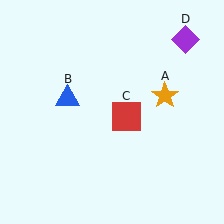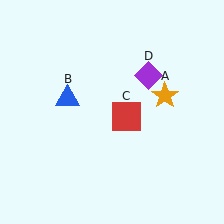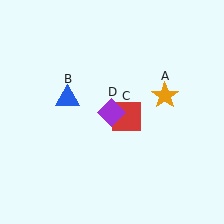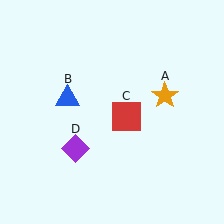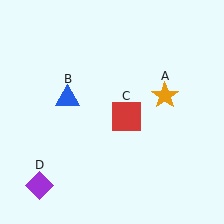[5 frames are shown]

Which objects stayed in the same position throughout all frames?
Orange star (object A) and blue triangle (object B) and red square (object C) remained stationary.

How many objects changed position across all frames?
1 object changed position: purple diamond (object D).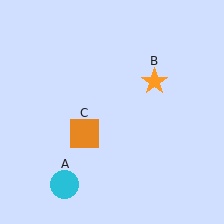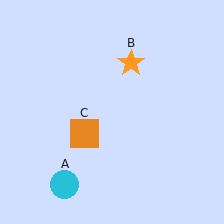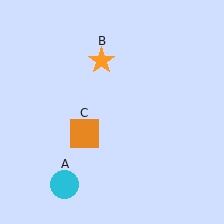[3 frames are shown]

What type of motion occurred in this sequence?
The orange star (object B) rotated counterclockwise around the center of the scene.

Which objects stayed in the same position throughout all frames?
Cyan circle (object A) and orange square (object C) remained stationary.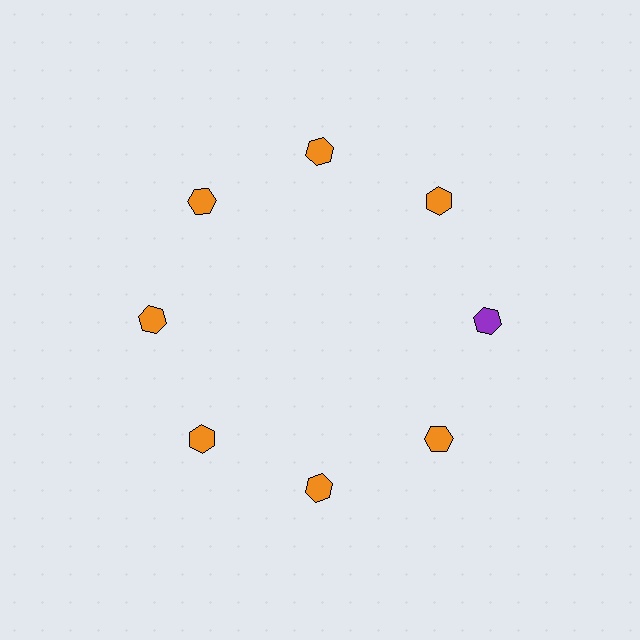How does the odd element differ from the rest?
It has a different color: purple instead of orange.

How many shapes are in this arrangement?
There are 8 shapes arranged in a ring pattern.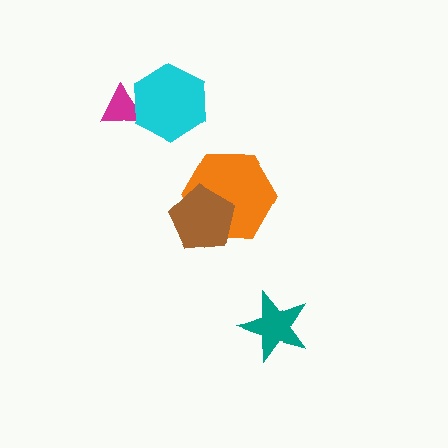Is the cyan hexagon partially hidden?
No, no other shape covers it.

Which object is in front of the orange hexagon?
The brown pentagon is in front of the orange hexagon.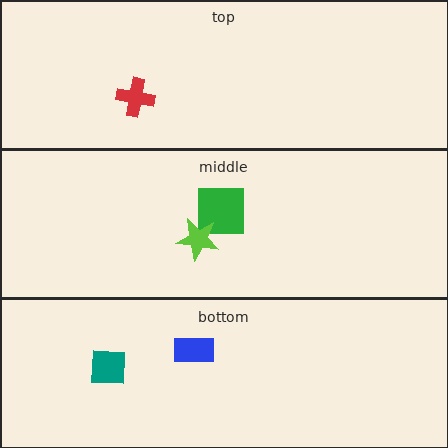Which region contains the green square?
The middle region.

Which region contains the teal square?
The bottom region.